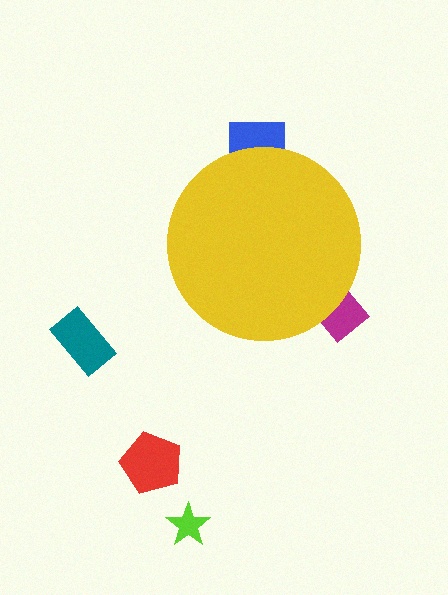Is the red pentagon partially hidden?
No, the red pentagon is fully visible.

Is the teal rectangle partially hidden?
No, the teal rectangle is fully visible.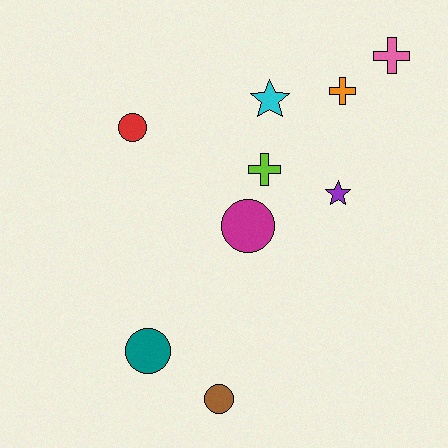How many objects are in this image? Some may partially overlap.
There are 9 objects.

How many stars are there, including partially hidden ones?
There are 2 stars.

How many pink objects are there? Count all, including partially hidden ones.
There is 1 pink object.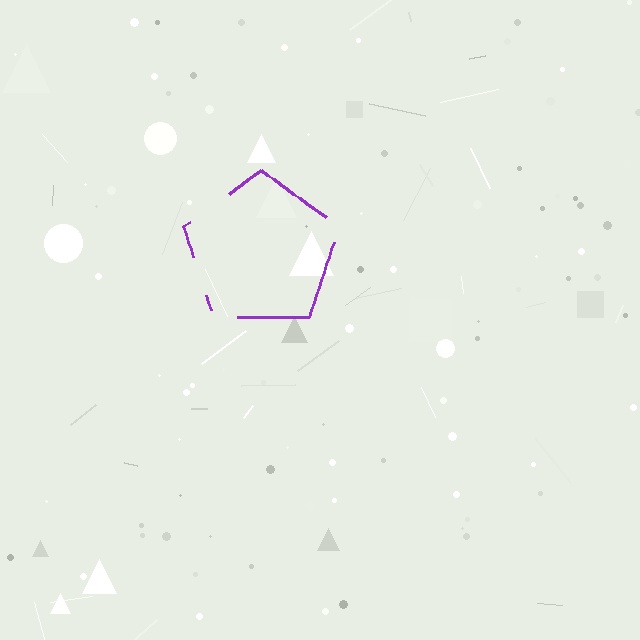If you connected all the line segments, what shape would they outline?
They would outline a pentagon.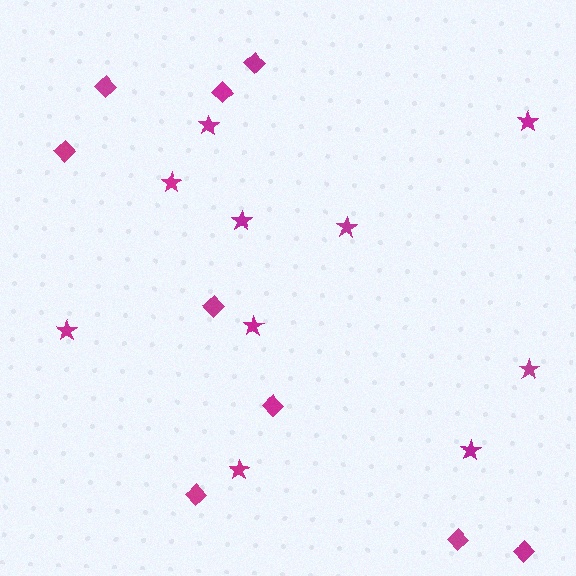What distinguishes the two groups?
There are 2 groups: one group of diamonds (9) and one group of stars (10).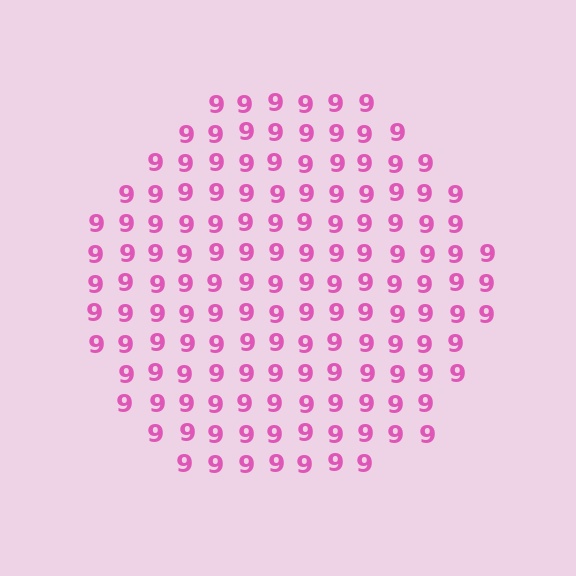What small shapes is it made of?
It is made of small digit 9's.